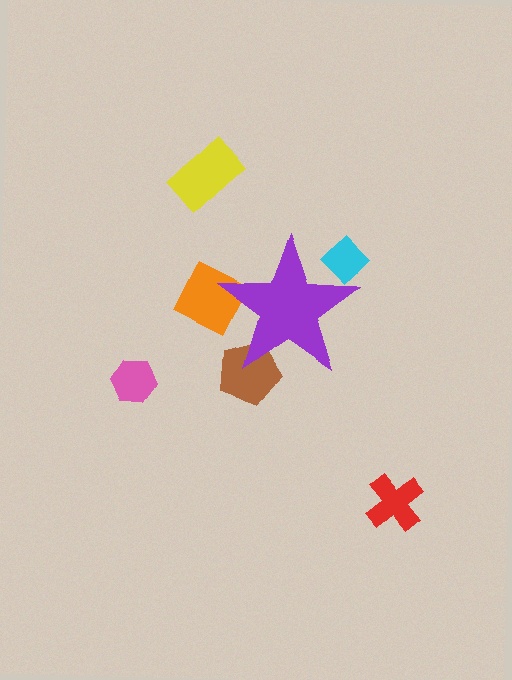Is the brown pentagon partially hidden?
Yes, the brown pentagon is partially hidden behind the purple star.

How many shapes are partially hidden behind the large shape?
3 shapes are partially hidden.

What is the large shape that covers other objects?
A purple star.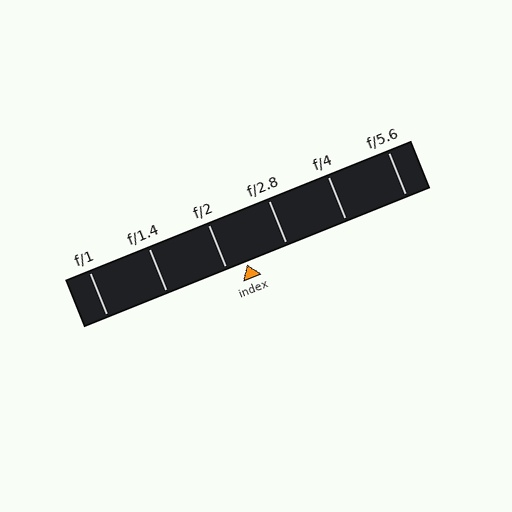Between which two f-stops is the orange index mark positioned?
The index mark is between f/2 and f/2.8.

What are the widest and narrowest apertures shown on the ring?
The widest aperture shown is f/1 and the narrowest is f/5.6.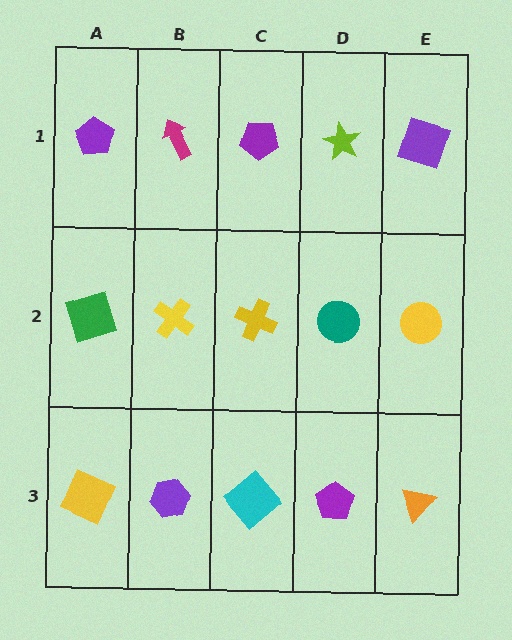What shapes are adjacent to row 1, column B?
A yellow cross (row 2, column B), a purple pentagon (row 1, column A), a purple pentagon (row 1, column C).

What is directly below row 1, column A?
A green square.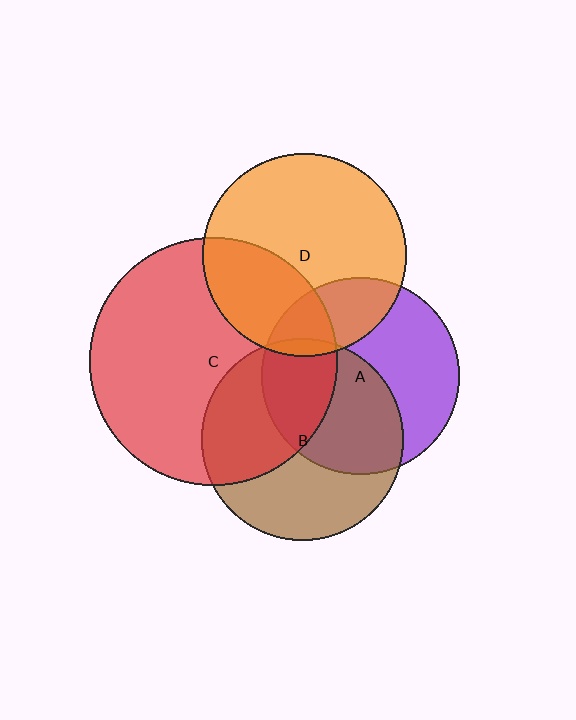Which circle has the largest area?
Circle C (red).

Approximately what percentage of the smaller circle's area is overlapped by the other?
Approximately 45%.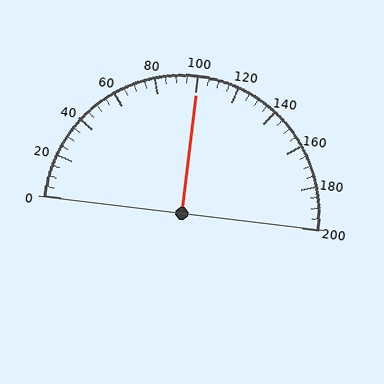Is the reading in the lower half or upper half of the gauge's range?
The reading is in the upper half of the range (0 to 200).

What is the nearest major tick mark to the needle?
The nearest major tick mark is 100.